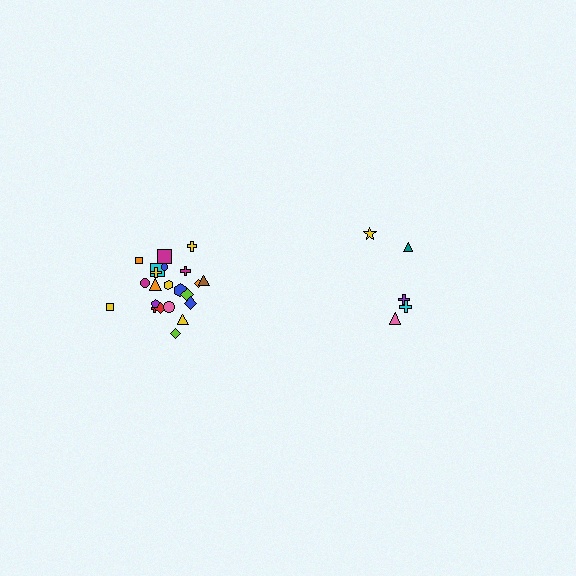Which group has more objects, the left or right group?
The left group.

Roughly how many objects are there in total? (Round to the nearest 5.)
Roughly 25 objects in total.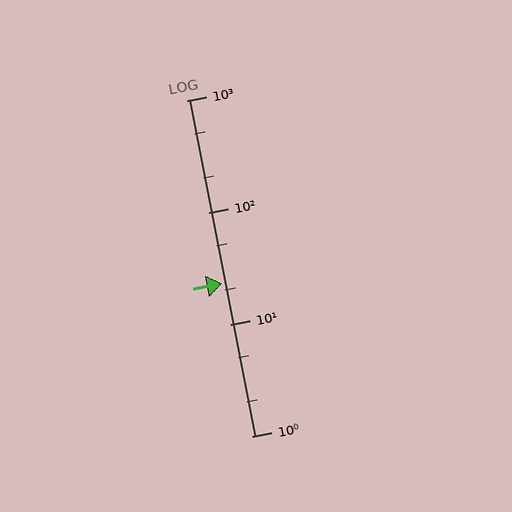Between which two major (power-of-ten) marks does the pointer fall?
The pointer is between 10 and 100.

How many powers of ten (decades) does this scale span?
The scale spans 3 decades, from 1 to 1000.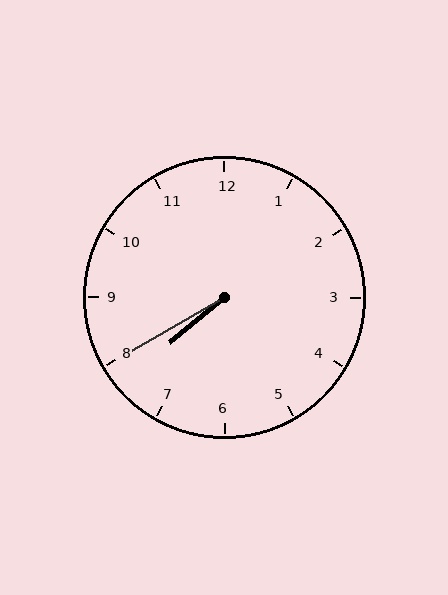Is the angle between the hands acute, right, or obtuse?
It is acute.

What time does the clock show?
7:40.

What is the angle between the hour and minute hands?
Approximately 10 degrees.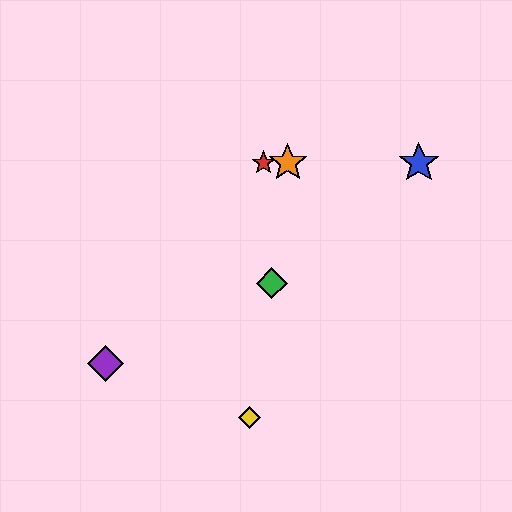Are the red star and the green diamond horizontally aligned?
No, the red star is at y≈163 and the green diamond is at y≈283.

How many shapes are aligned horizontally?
3 shapes (the red star, the blue star, the orange star) are aligned horizontally.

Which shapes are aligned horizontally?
The red star, the blue star, the orange star are aligned horizontally.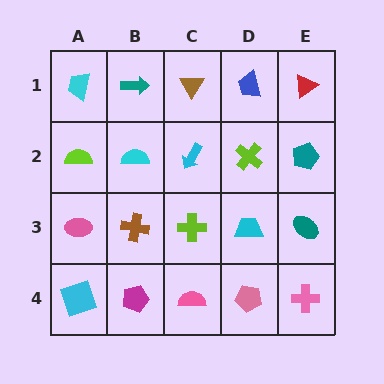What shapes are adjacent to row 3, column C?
A cyan arrow (row 2, column C), a pink semicircle (row 4, column C), a brown cross (row 3, column B), a cyan trapezoid (row 3, column D).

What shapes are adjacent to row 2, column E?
A red triangle (row 1, column E), a teal ellipse (row 3, column E), a lime cross (row 2, column D).